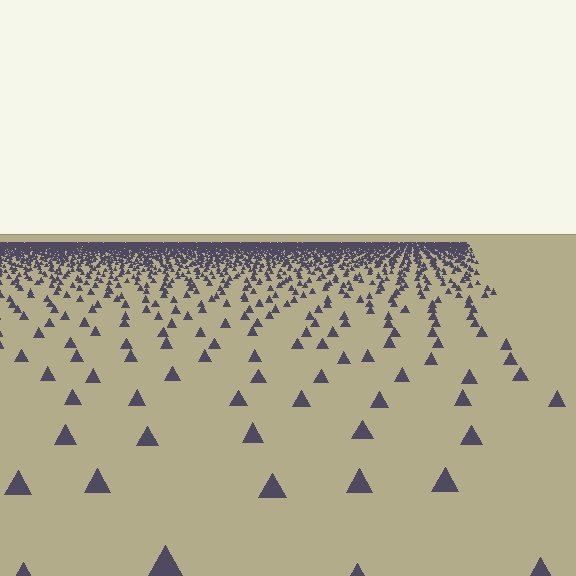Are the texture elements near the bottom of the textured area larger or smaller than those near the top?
Larger. Near the bottom, elements are closer to the viewer and appear at a bigger on-screen size.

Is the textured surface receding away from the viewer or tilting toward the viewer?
The surface is receding away from the viewer. Texture elements get smaller and denser toward the top.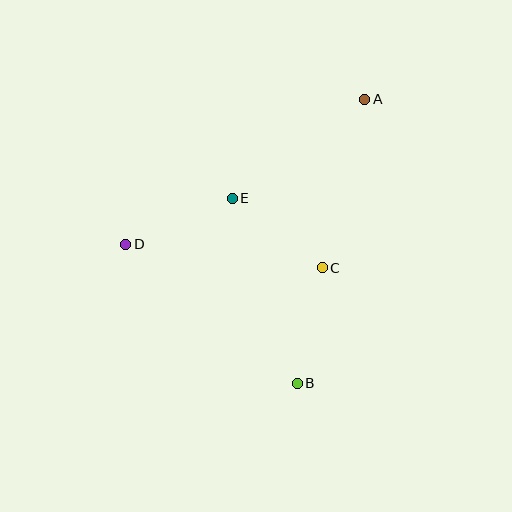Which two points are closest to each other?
Points C and E are closest to each other.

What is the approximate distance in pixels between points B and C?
The distance between B and C is approximately 118 pixels.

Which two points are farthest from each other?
Points A and B are farthest from each other.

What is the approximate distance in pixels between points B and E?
The distance between B and E is approximately 196 pixels.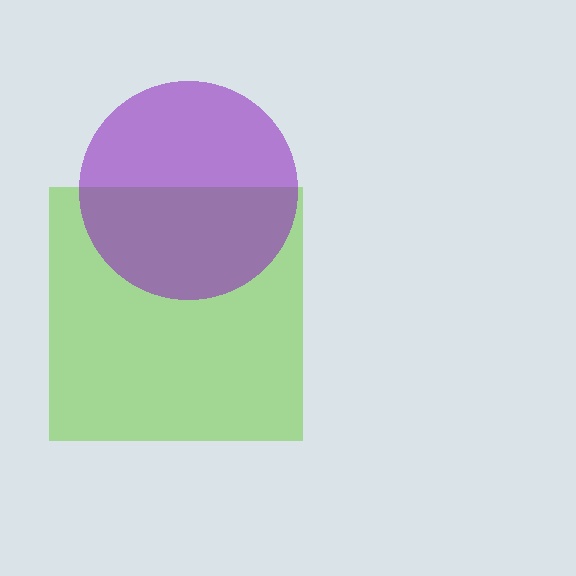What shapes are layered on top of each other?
The layered shapes are: a lime square, a purple circle.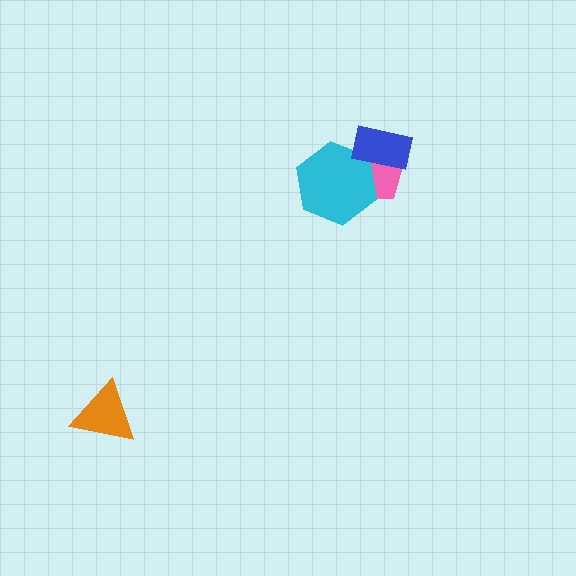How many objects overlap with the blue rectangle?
2 objects overlap with the blue rectangle.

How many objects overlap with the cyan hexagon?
2 objects overlap with the cyan hexagon.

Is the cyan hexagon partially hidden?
Yes, it is partially covered by another shape.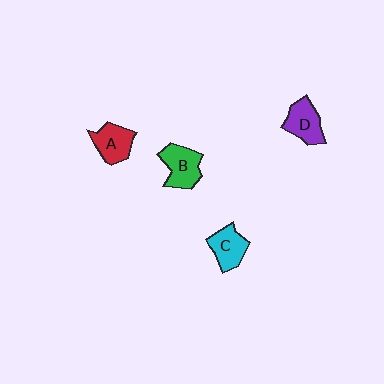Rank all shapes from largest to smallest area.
From largest to smallest: B (green), D (purple), A (red), C (cyan).